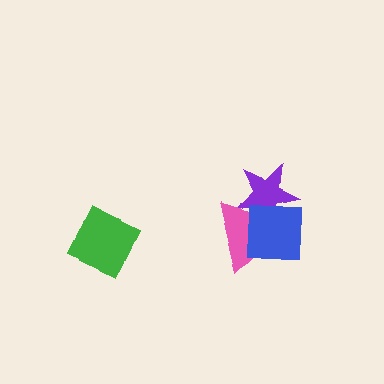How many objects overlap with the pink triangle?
2 objects overlap with the pink triangle.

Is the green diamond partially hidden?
No, no other shape covers it.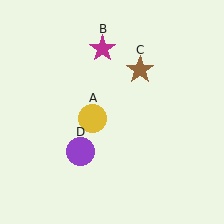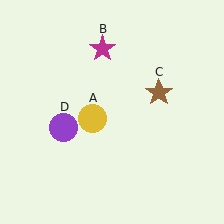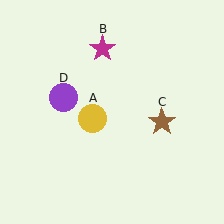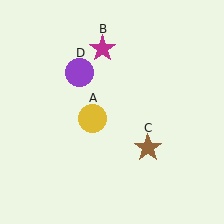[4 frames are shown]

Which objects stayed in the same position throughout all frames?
Yellow circle (object A) and magenta star (object B) remained stationary.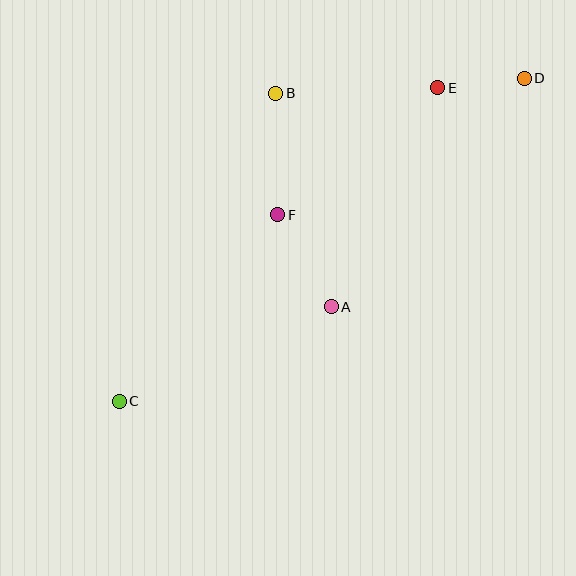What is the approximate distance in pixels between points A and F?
The distance between A and F is approximately 106 pixels.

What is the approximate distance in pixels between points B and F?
The distance between B and F is approximately 122 pixels.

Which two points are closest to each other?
Points D and E are closest to each other.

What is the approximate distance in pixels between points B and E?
The distance between B and E is approximately 162 pixels.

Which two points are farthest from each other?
Points C and D are farthest from each other.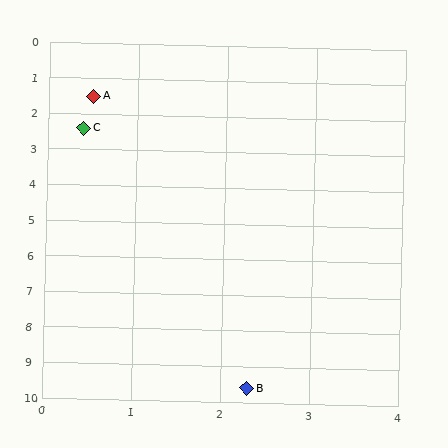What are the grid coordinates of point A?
Point A is at approximately (0.5, 1.5).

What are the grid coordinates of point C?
Point C is at approximately (0.4, 2.4).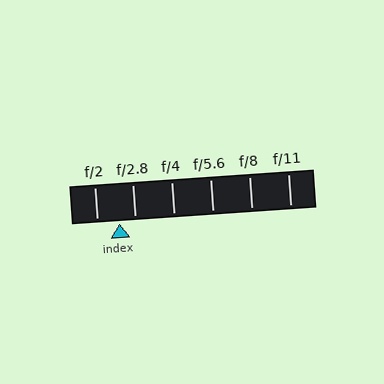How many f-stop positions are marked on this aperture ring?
There are 6 f-stop positions marked.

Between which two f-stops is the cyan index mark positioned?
The index mark is between f/2 and f/2.8.